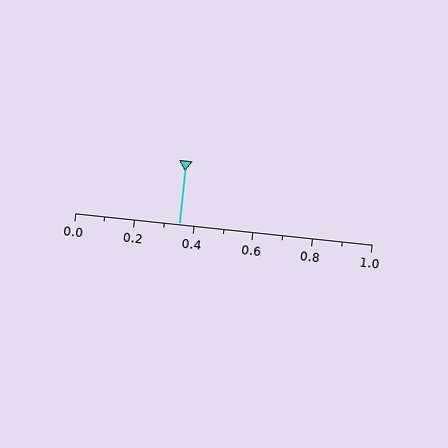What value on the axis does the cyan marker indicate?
The marker indicates approximately 0.35.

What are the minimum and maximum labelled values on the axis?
The axis runs from 0.0 to 1.0.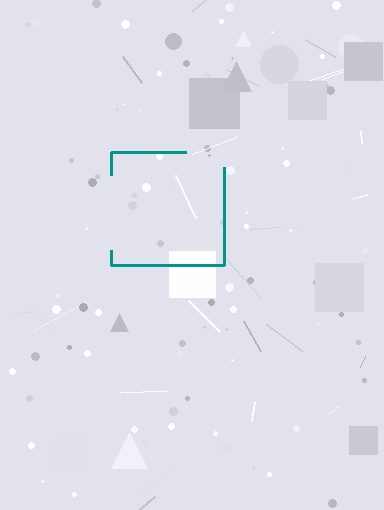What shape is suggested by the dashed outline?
The dashed outline suggests a square.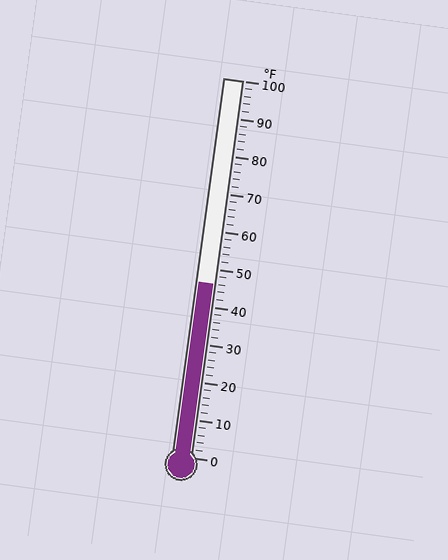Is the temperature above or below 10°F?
The temperature is above 10°F.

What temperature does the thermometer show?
The thermometer shows approximately 46°F.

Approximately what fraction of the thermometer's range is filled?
The thermometer is filled to approximately 45% of its range.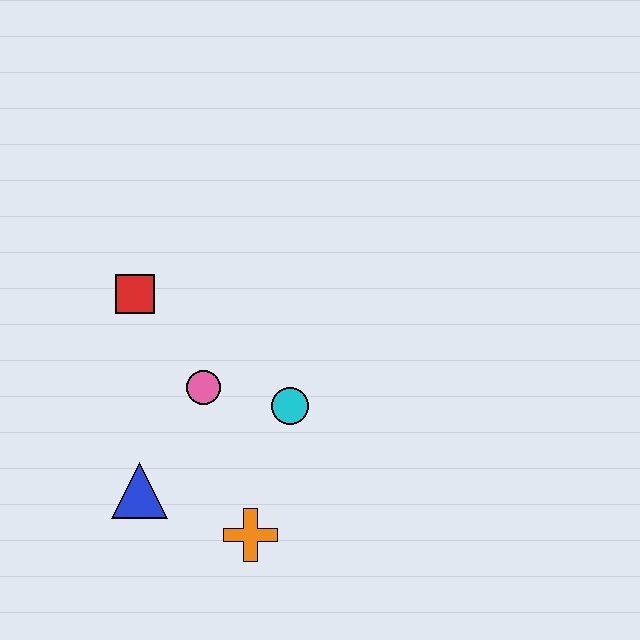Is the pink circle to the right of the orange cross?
No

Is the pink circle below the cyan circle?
No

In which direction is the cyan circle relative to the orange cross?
The cyan circle is above the orange cross.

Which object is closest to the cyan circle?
The pink circle is closest to the cyan circle.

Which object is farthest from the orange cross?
The red square is farthest from the orange cross.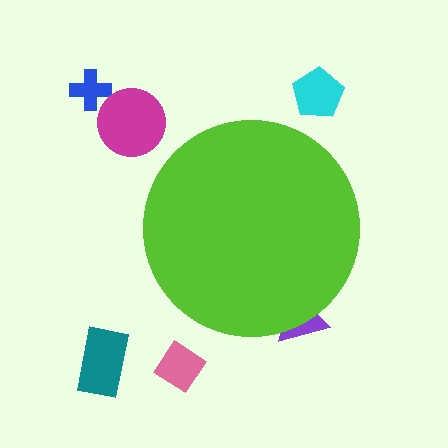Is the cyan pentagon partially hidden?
No, the cyan pentagon is fully visible.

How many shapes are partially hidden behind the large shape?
1 shape is partially hidden.